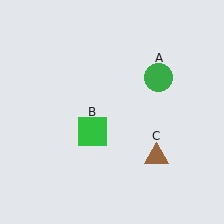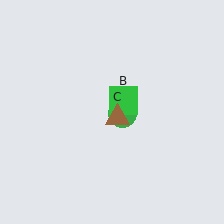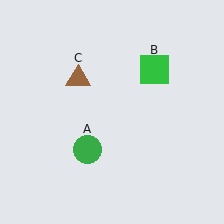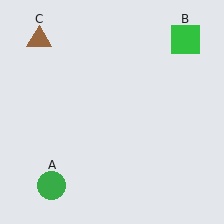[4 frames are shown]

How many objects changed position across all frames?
3 objects changed position: green circle (object A), green square (object B), brown triangle (object C).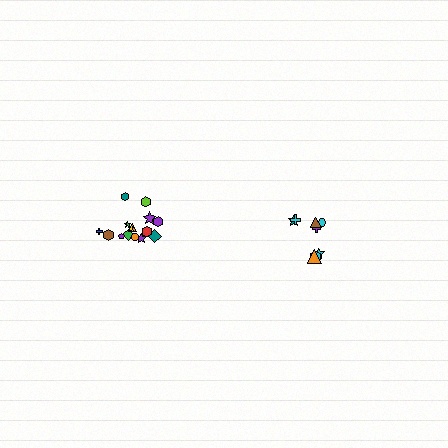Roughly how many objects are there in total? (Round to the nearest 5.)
Roughly 25 objects in total.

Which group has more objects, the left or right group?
The left group.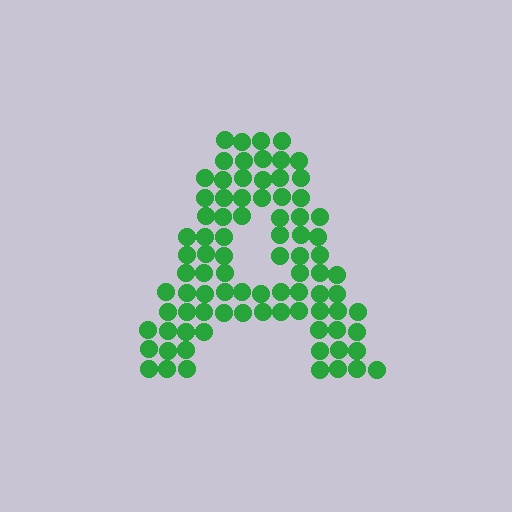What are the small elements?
The small elements are circles.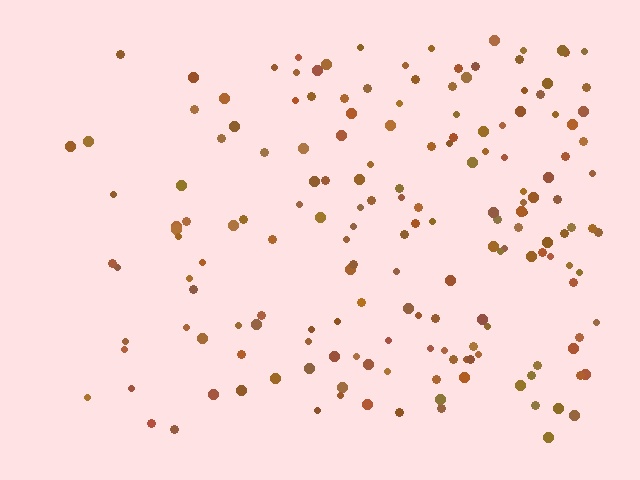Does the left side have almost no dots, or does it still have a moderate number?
Still a moderate number, just noticeably fewer than the right.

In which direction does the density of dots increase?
From left to right, with the right side densest.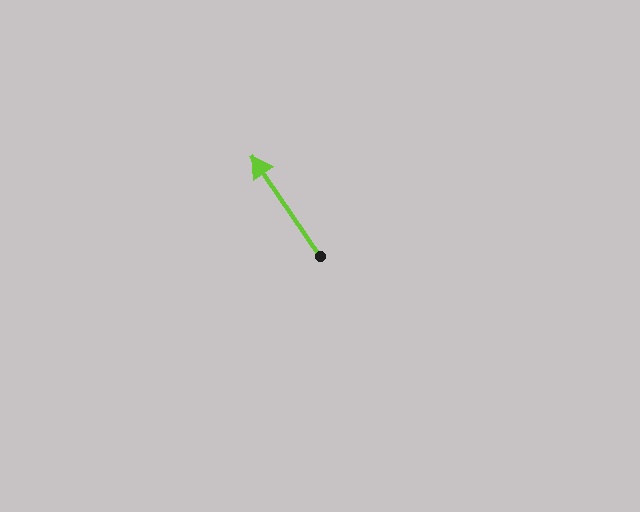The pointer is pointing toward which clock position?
Roughly 11 o'clock.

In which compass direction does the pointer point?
Northwest.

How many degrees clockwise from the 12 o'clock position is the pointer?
Approximately 326 degrees.